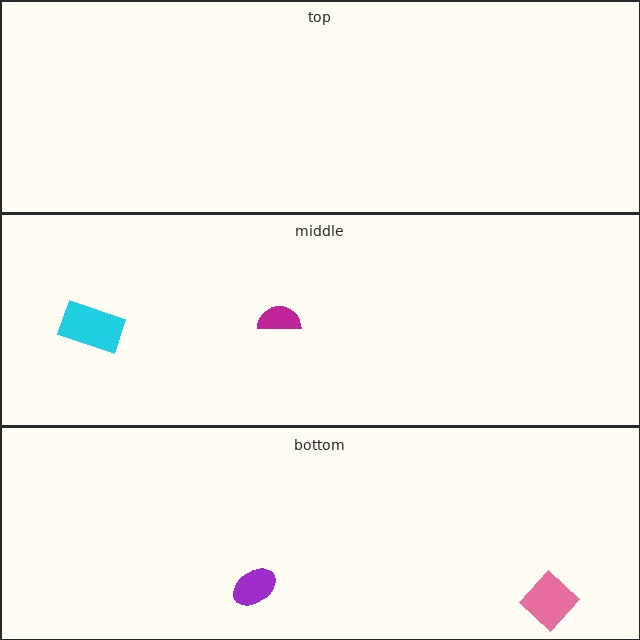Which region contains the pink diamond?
The bottom region.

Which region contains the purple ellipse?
The bottom region.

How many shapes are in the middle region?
2.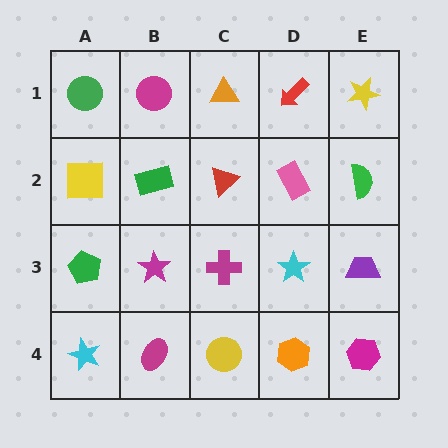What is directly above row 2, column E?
A yellow star.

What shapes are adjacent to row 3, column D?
A pink rectangle (row 2, column D), an orange hexagon (row 4, column D), a magenta cross (row 3, column C), a purple trapezoid (row 3, column E).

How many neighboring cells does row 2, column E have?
3.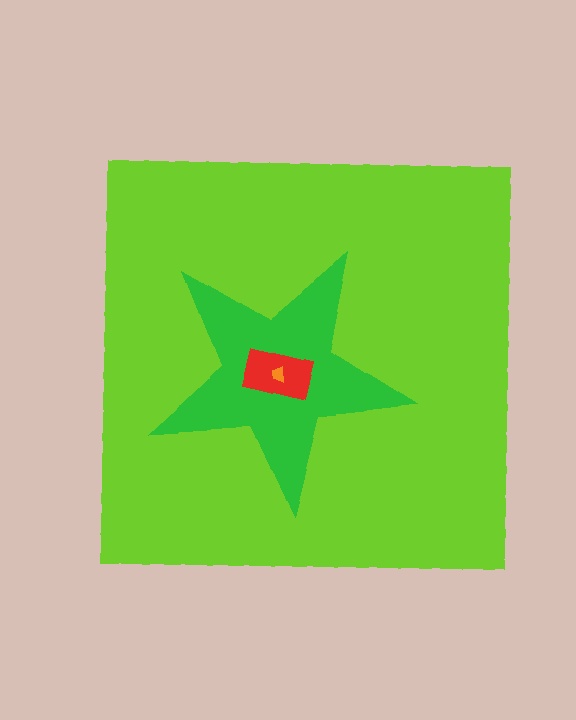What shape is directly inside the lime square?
The green star.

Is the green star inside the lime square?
Yes.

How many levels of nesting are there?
4.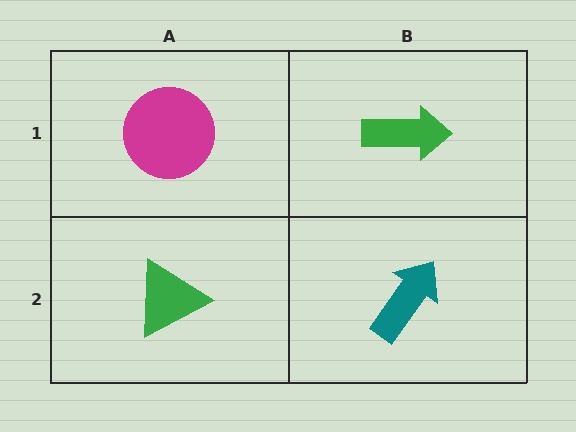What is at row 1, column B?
A green arrow.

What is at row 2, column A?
A green triangle.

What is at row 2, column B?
A teal arrow.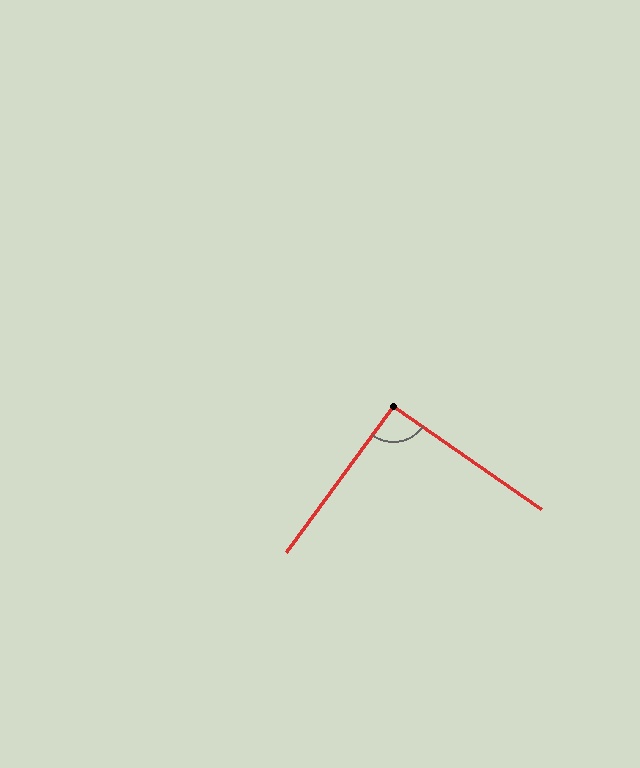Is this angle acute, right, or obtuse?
It is approximately a right angle.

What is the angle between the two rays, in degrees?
Approximately 91 degrees.